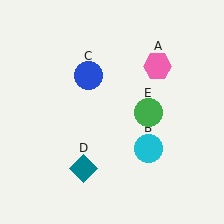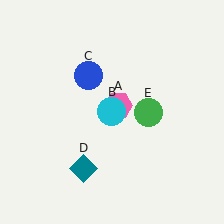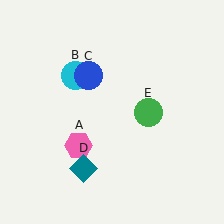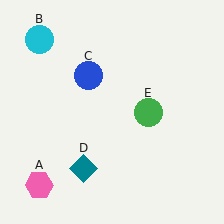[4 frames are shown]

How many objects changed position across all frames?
2 objects changed position: pink hexagon (object A), cyan circle (object B).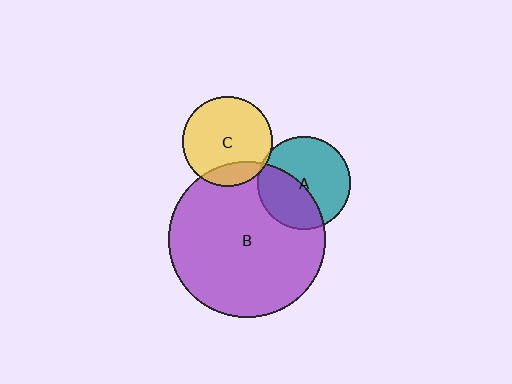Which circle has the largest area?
Circle B (purple).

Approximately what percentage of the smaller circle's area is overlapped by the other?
Approximately 40%.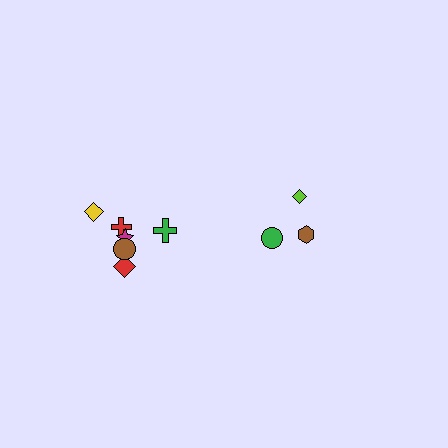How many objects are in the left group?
There are 6 objects.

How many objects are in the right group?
There are 3 objects.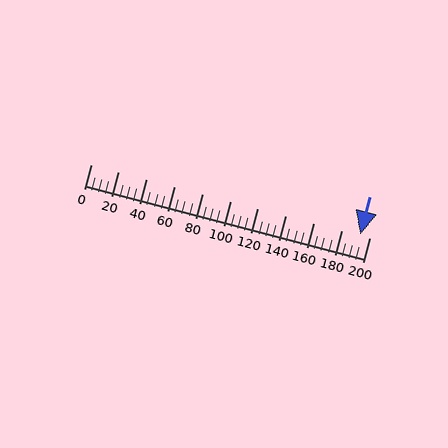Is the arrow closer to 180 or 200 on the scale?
The arrow is closer to 200.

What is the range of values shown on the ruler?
The ruler shows values from 0 to 200.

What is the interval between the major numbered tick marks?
The major tick marks are spaced 20 units apart.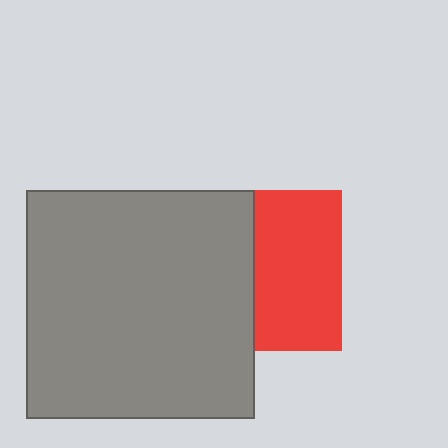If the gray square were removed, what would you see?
You would see the complete red square.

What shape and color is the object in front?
The object in front is a gray square.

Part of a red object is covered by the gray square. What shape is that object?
It is a square.